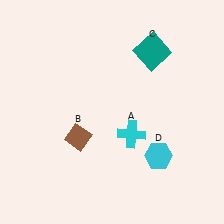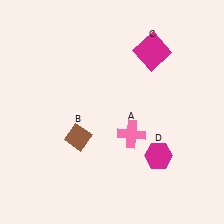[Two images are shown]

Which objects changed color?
A changed from cyan to pink. C changed from teal to magenta. D changed from cyan to magenta.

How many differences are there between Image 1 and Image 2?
There are 3 differences between the two images.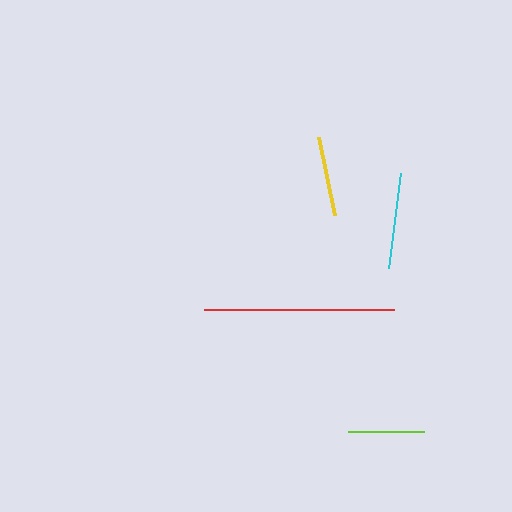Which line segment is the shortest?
The lime line is the shortest at approximately 76 pixels.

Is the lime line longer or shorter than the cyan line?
The cyan line is longer than the lime line.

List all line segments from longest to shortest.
From longest to shortest: red, cyan, yellow, lime.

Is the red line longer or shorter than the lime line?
The red line is longer than the lime line.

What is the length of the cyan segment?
The cyan segment is approximately 96 pixels long.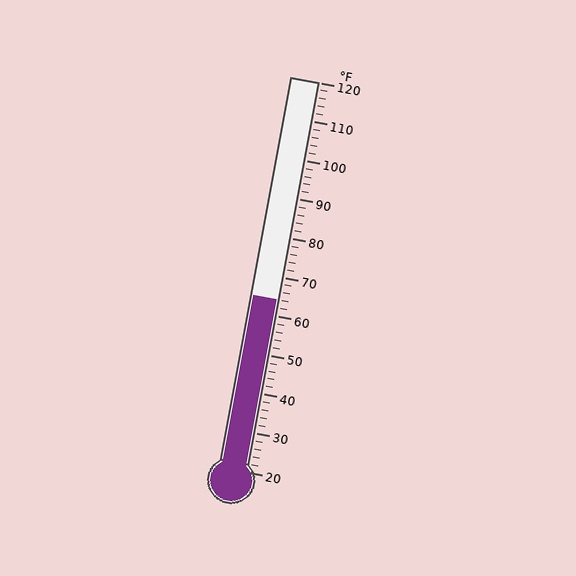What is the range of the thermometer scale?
The thermometer scale ranges from 20°F to 120°F.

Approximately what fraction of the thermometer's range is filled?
The thermometer is filled to approximately 45% of its range.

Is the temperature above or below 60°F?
The temperature is above 60°F.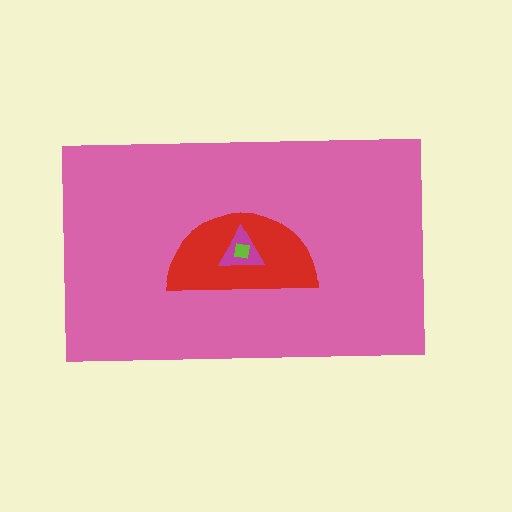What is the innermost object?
The lime square.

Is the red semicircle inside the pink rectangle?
Yes.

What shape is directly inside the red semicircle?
The magenta triangle.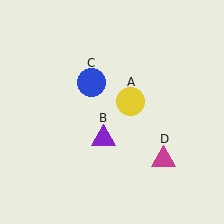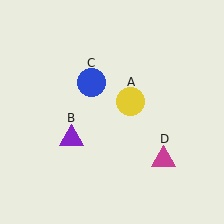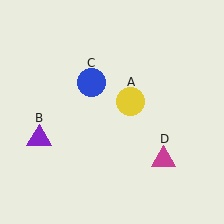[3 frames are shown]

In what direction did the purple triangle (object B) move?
The purple triangle (object B) moved left.